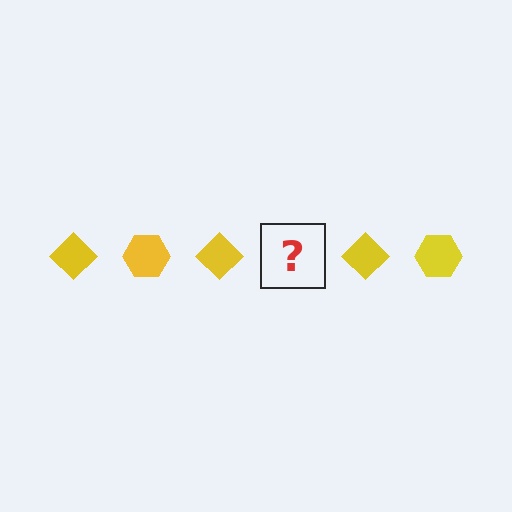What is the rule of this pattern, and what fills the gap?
The rule is that the pattern cycles through diamond, hexagon shapes in yellow. The gap should be filled with a yellow hexagon.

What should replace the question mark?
The question mark should be replaced with a yellow hexagon.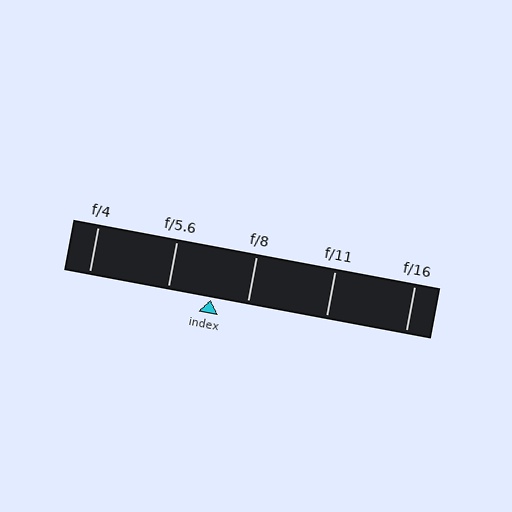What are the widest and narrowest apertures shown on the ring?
The widest aperture shown is f/4 and the narrowest is f/16.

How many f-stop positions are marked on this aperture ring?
There are 5 f-stop positions marked.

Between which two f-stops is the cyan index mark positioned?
The index mark is between f/5.6 and f/8.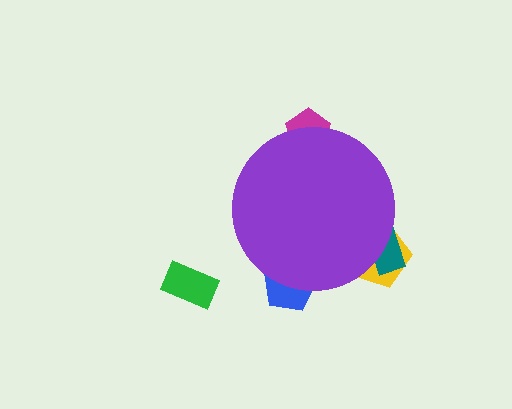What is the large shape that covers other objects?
A purple circle.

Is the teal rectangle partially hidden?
Yes, the teal rectangle is partially hidden behind the purple circle.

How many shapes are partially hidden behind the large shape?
4 shapes are partially hidden.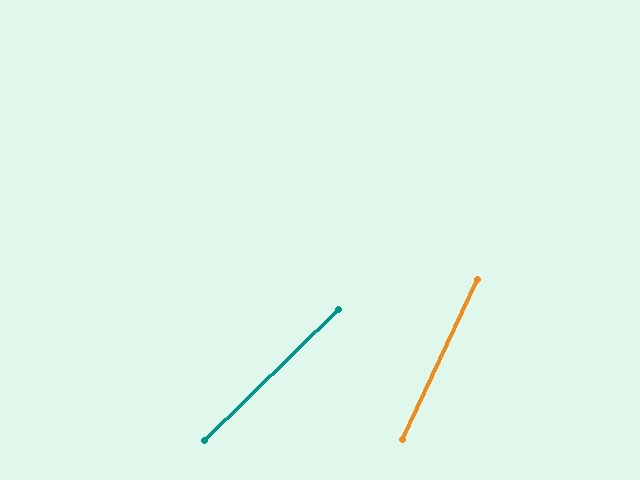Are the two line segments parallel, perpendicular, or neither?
Neither parallel nor perpendicular — they differ by about 20°.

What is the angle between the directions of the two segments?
Approximately 20 degrees.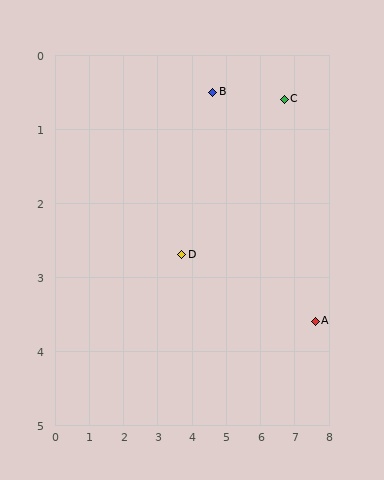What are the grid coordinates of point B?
Point B is at approximately (4.6, 0.5).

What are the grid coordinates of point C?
Point C is at approximately (6.7, 0.6).